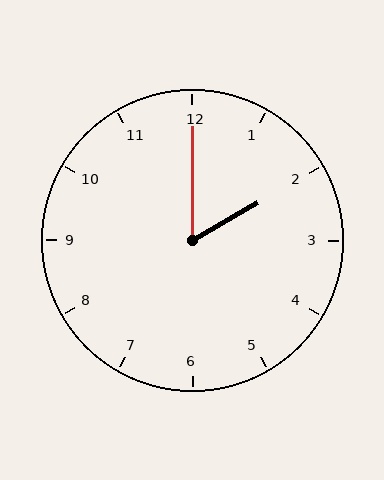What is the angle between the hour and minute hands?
Approximately 60 degrees.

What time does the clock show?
2:00.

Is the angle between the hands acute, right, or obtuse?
It is acute.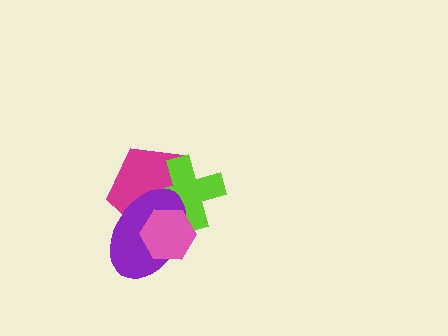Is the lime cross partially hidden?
Yes, it is partially covered by another shape.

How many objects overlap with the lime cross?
3 objects overlap with the lime cross.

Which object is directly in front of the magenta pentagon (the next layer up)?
The lime cross is directly in front of the magenta pentagon.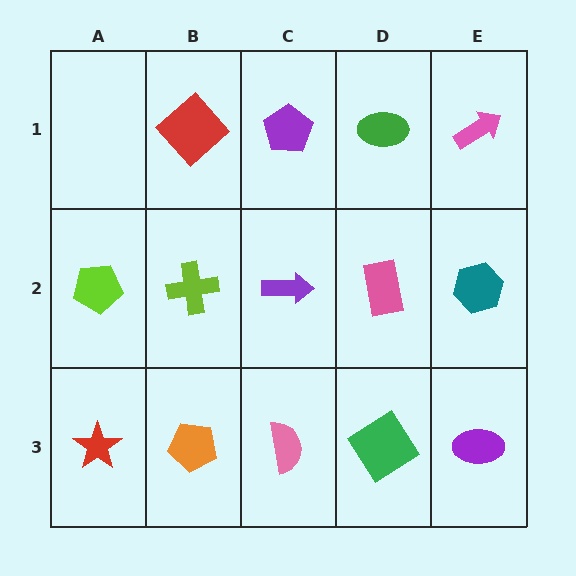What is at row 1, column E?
A pink arrow.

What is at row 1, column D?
A green ellipse.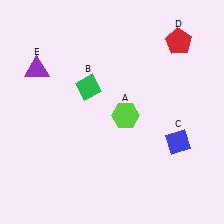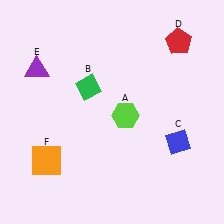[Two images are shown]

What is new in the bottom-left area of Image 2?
An orange square (F) was added in the bottom-left area of Image 2.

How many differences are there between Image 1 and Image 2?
There is 1 difference between the two images.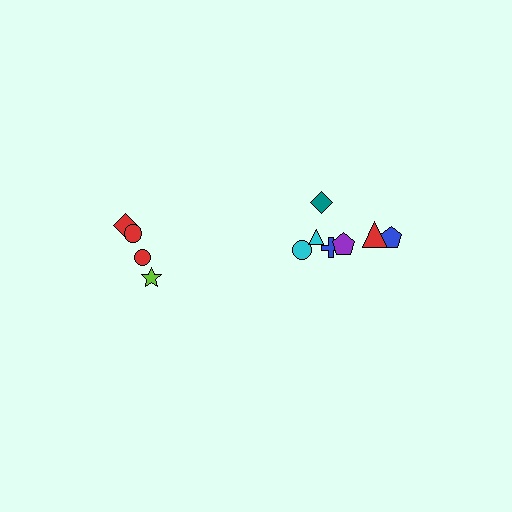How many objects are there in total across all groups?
There are 11 objects.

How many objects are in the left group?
There are 4 objects.